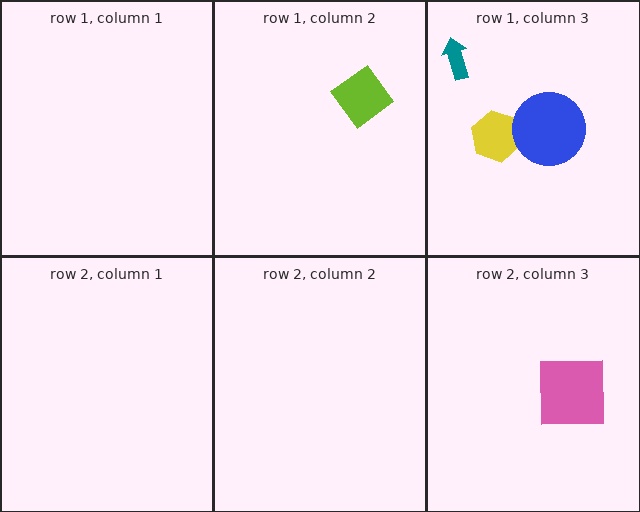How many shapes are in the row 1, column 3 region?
3.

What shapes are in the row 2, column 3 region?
The pink square.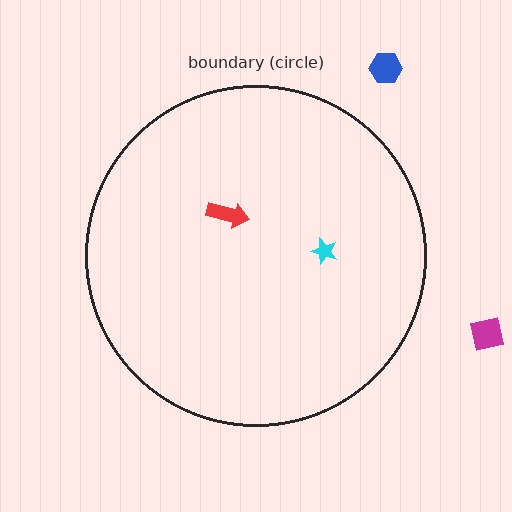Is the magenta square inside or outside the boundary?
Outside.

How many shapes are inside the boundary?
2 inside, 2 outside.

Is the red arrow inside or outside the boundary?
Inside.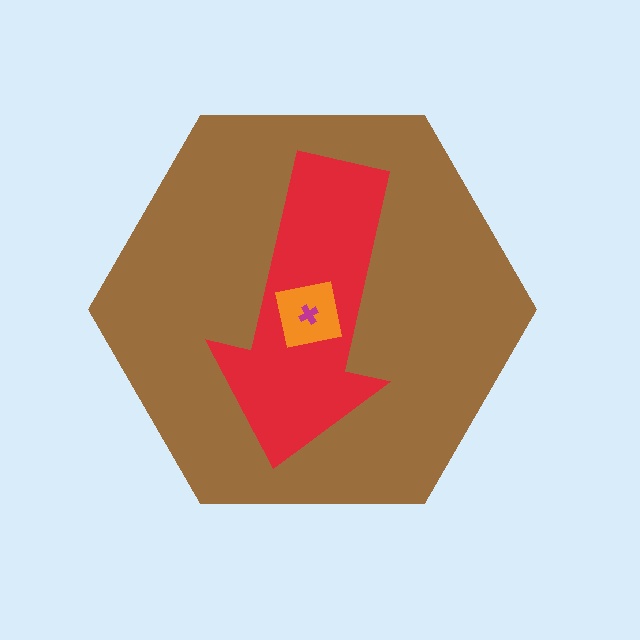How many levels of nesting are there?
4.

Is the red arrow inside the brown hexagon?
Yes.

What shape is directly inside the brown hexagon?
The red arrow.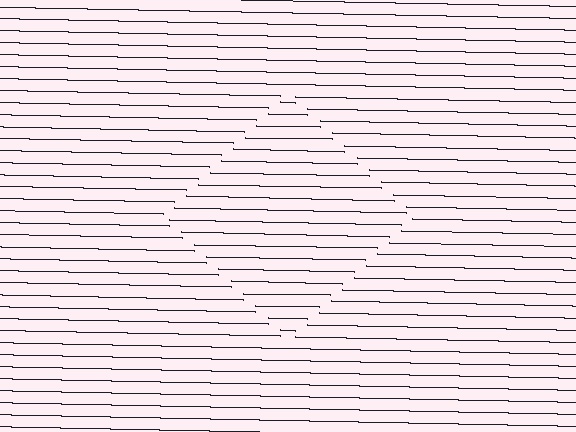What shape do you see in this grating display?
An illusory square. The interior of the shape contains the same grating, shifted by half a period — the contour is defined by the phase discontinuity where line-ends from the inner and outer gratings abut.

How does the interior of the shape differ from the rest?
The interior of the shape contains the same grating, shifted by half a period — the contour is defined by the phase discontinuity where line-ends from the inner and outer gratings abut.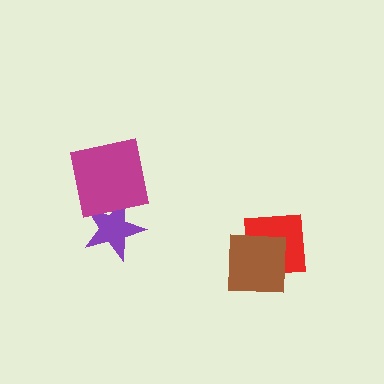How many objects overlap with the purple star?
1 object overlaps with the purple star.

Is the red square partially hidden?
Yes, it is partially covered by another shape.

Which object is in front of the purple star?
The magenta square is in front of the purple star.